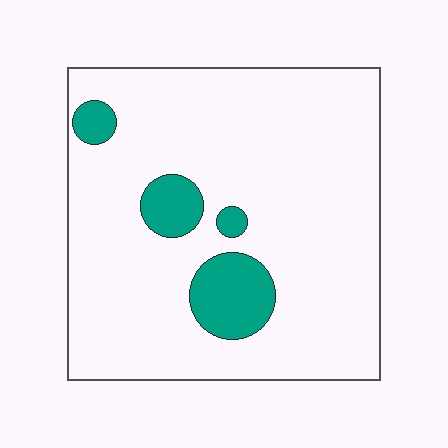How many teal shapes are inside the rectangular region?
4.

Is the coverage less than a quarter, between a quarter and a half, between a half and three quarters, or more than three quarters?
Less than a quarter.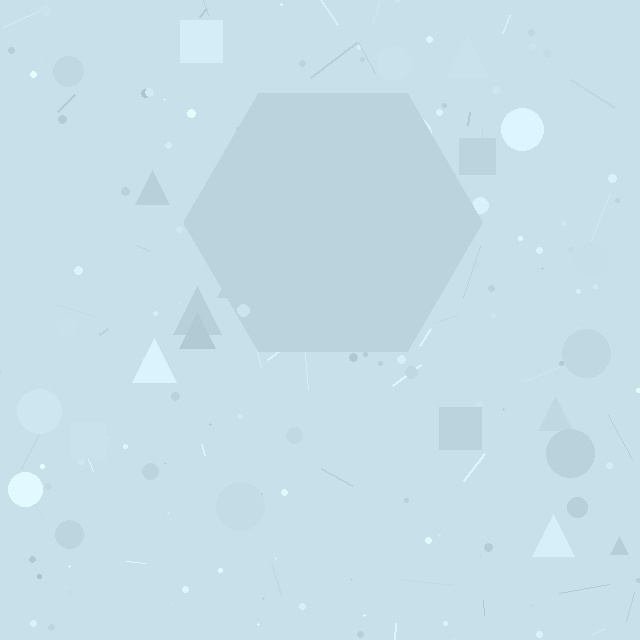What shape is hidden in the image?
A hexagon is hidden in the image.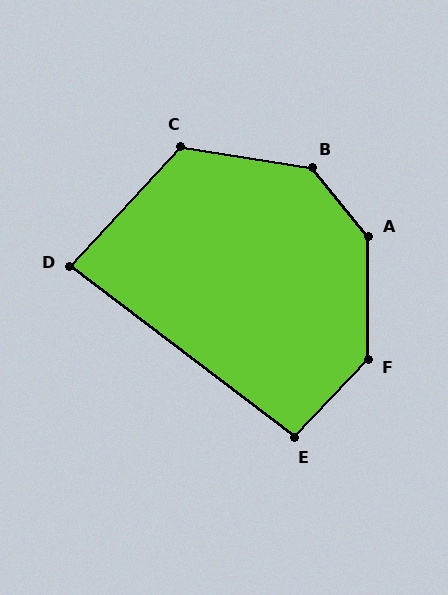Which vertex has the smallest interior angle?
D, at approximately 85 degrees.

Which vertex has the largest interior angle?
A, at approximately 140 degrees.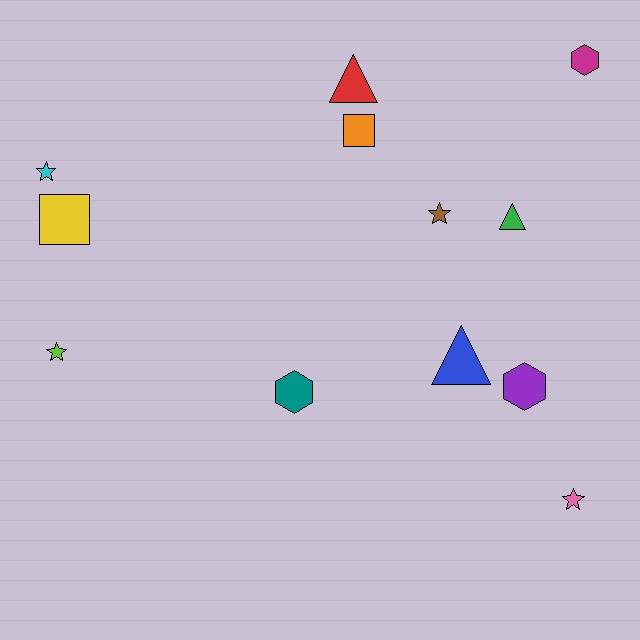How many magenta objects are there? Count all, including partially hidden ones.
There is 1 magenta object.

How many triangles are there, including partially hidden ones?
There are 3 triangles.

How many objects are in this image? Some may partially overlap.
There are 12 objects.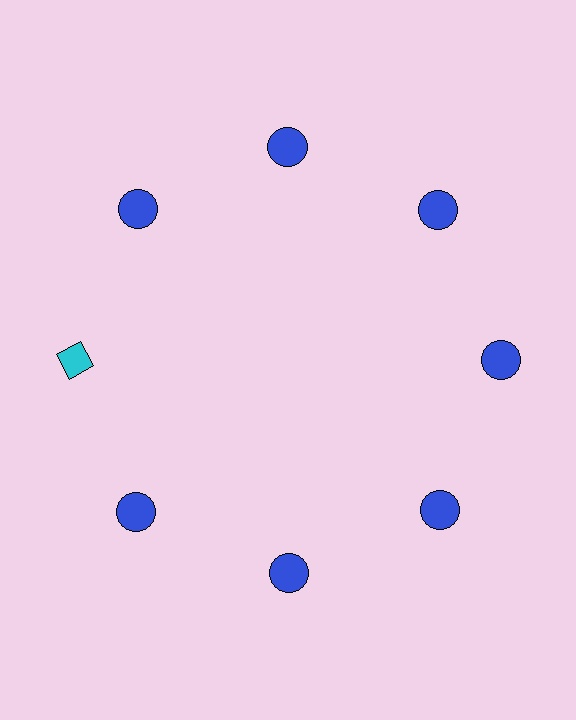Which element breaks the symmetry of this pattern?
The cyan diamond at roughly the 9 o'clock position breaks the symmetry. All other shapes are blue circles.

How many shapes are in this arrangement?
There are 8 shapes arranged in a ring pattern.